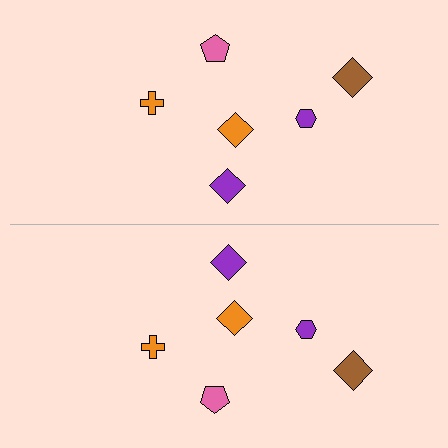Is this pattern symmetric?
Yes, this pattern has bilateral (reflection) symmetry.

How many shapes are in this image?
There are 12 shapes in this image.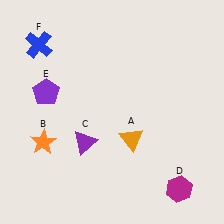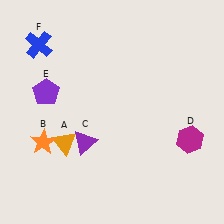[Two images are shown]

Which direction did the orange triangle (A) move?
The orange triangle (A) moved left.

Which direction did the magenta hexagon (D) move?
The magenta hexagon (D) moved up.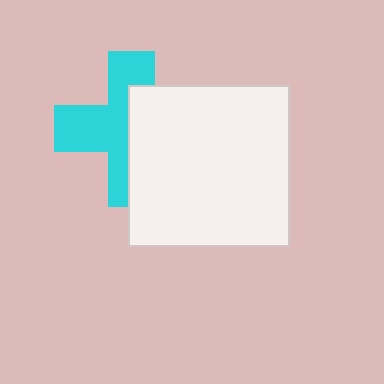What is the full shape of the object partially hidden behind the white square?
The partially hidden object is a cyan cross.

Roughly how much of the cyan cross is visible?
About half of it is visible (roughly 53%).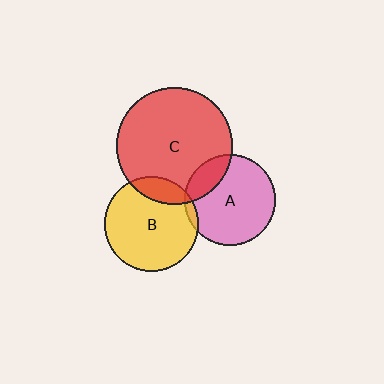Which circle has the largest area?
Circle C (red).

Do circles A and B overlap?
Yes.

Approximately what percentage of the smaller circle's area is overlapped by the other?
Approximately 5%.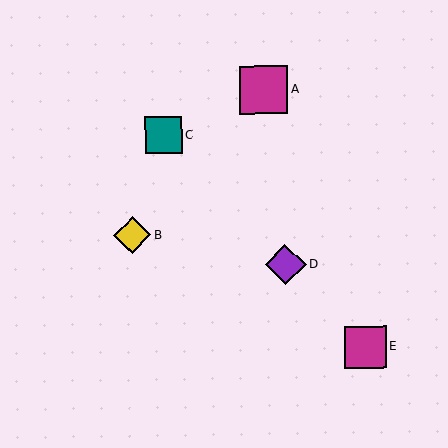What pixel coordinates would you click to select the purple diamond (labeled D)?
Click at (286, 264) to select the purple diamond D.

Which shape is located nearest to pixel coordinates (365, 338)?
The magenta square (labeled E) at (365, 347) is nearest to that location.